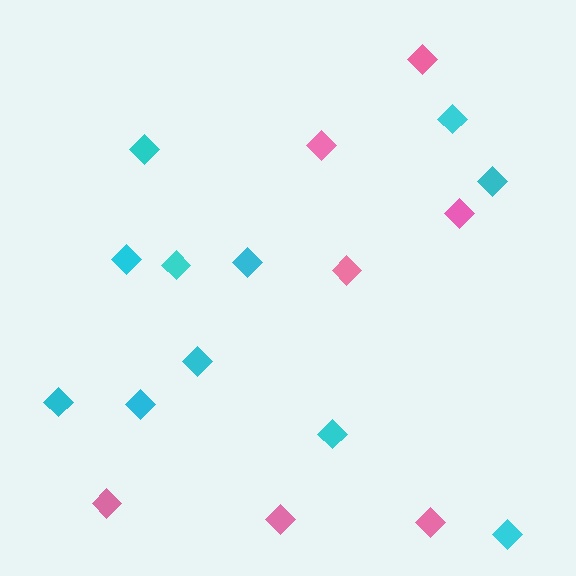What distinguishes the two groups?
There are 2 groups: one group of pink diamonds (7) and one group of cyan diamonds (11).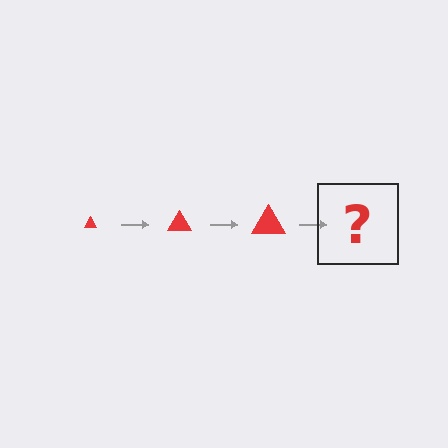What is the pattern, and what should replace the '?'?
The pattern is that the triangle gets progressively larger each step. The '?' should be a red triangle, larger than the previous one.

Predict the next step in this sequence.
The next step is a red triangle, larger than the previous one.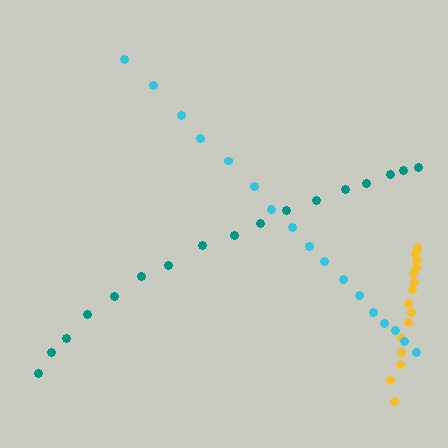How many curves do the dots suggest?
There are 3 distinct paths.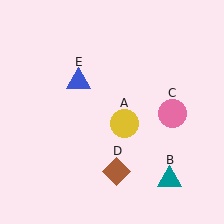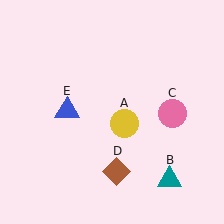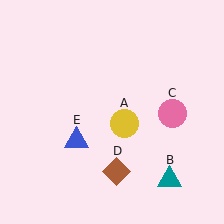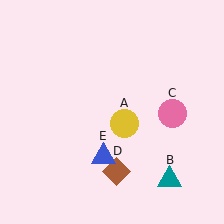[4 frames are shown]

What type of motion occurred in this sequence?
The blue triangle (object E) rotated counterclockwise around the center of the scene.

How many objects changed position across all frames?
1 object changed position: blue triangle (object E).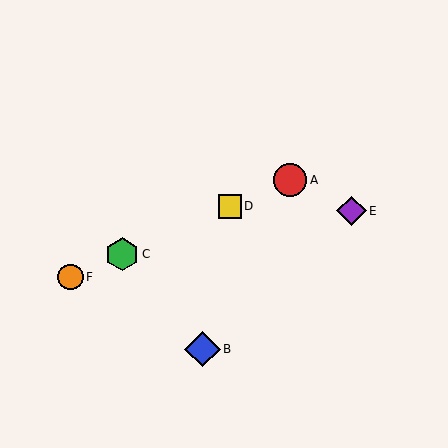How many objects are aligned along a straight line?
4 objects (A, C, D, F) are aligned along a straight line.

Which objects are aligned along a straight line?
Objects A, C, D, F are aligned along a straight line.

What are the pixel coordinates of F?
Object F is at (71, 277).